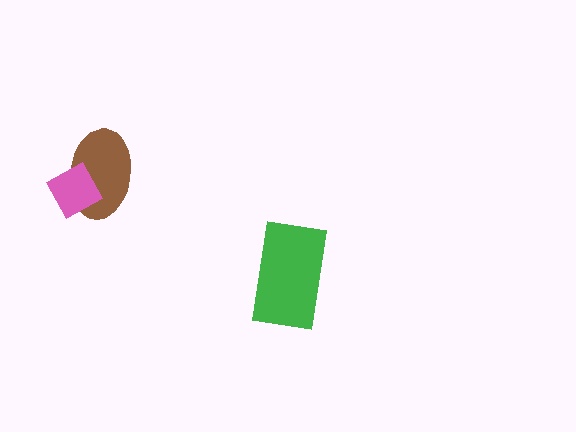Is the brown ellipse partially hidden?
Yes, it is partially covered by another shape.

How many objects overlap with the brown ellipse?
1 object overlaps with the brown ellipse.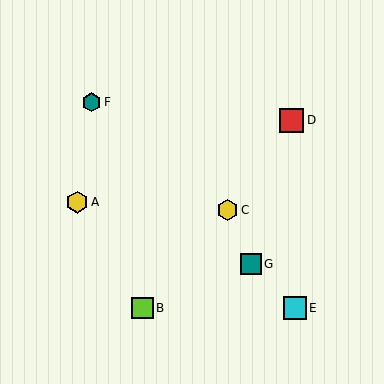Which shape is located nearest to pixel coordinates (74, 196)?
The yellow hexagon (labeled A) at (77, 202) is nearest to that location.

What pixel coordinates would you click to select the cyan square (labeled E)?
Click at (295, 308) to select the cyan square E.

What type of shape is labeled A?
Shape A is a yellow hexagon.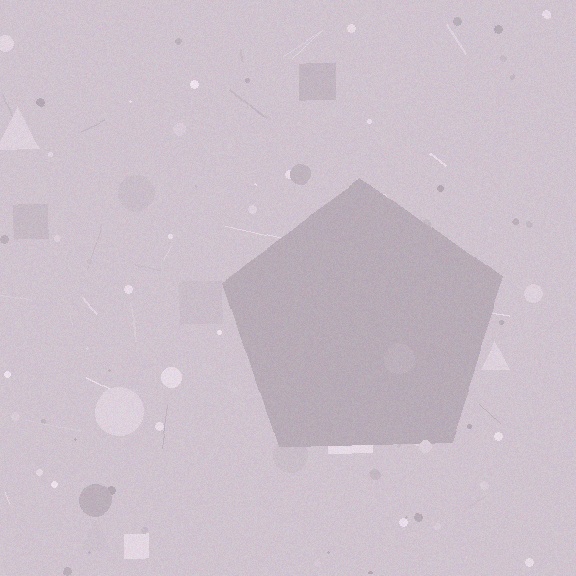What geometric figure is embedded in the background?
A pentagon is embedded in the background.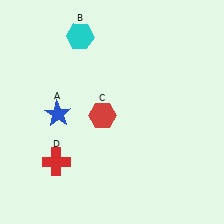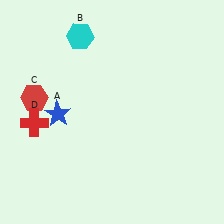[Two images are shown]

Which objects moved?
The objects that moved are: the red hexagon (C), the red cross (D).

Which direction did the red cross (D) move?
The red cross (D) moved up.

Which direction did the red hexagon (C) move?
The red hexagon (C) moved left.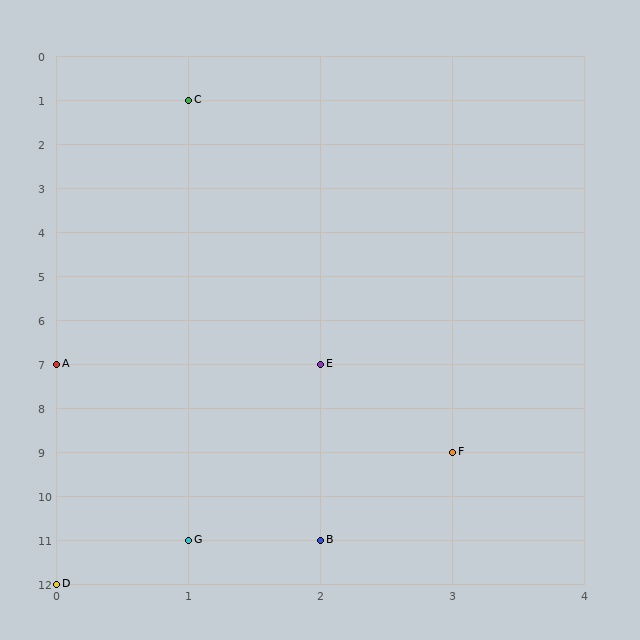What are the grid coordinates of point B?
Point B is at grid coordinates (2, 11).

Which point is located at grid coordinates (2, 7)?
Point E is at (2, 7).